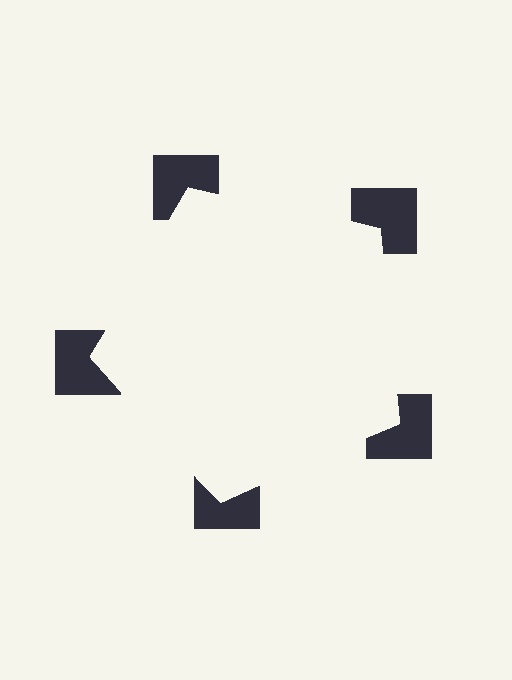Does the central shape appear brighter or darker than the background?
It typically appears slightly brighter than the background, even though no actual brightness change is drawn.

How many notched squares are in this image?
There are 5 — one at each vertex of the illusory pentagon.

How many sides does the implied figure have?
5 sides.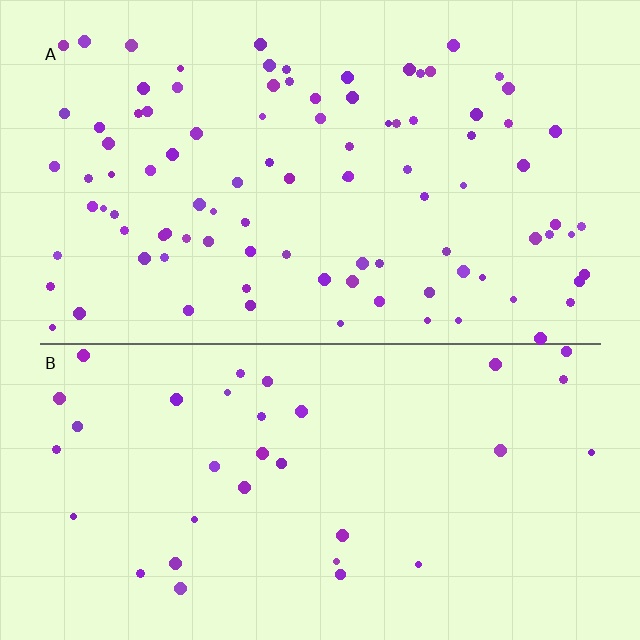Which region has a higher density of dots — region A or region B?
A (the top).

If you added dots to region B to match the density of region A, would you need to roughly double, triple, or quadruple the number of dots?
Approximately triple.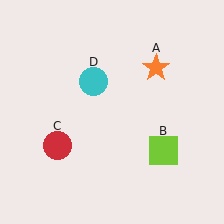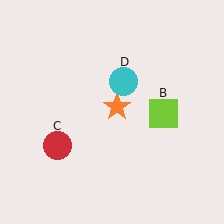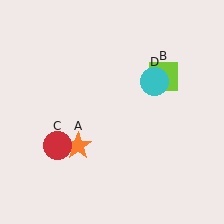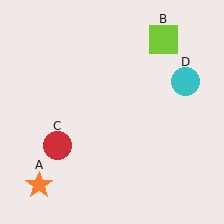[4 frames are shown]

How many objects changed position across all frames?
3 objects changed position: orange star (object A), lime square (object B), cyan circle (object D).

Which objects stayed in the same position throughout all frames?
Red circle (object C) remained stationary.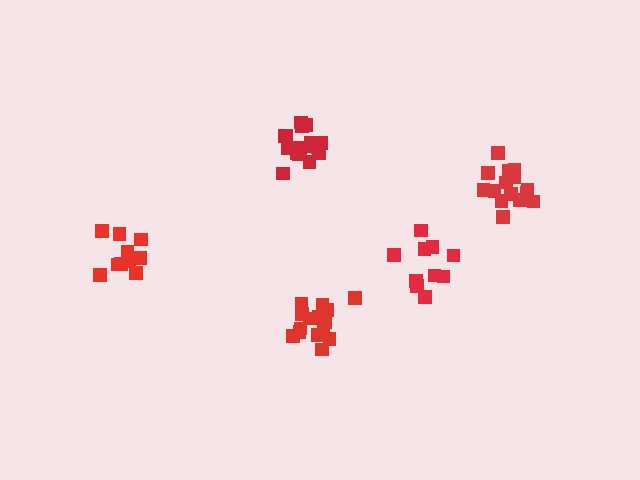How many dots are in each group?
Group 1: 16 dots, Group 2: 10 dots, Group 3: 10 dots, Group 4: 15 dots, Group 5: 16 dots (67 total).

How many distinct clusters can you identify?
There are 5 distinct clusters.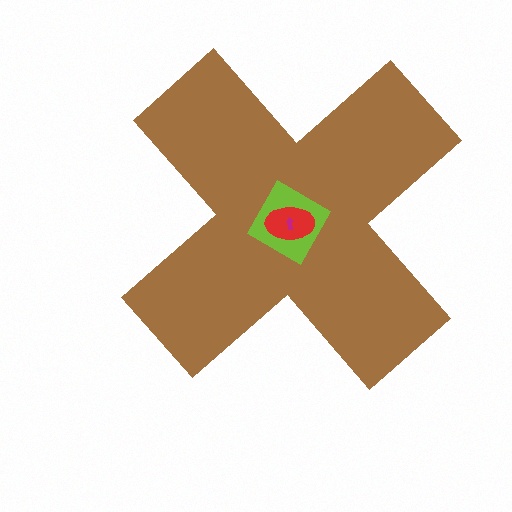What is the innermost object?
The magenta arrow.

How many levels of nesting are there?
4.